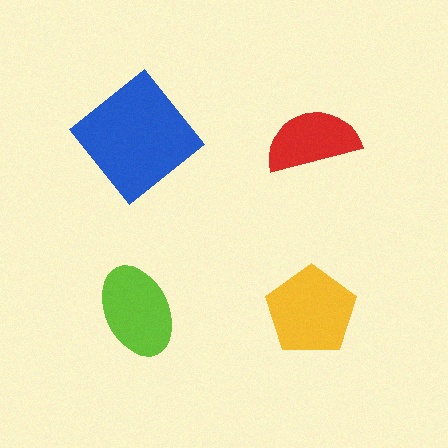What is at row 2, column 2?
A yellow pentagon.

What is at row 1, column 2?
A red semicircle.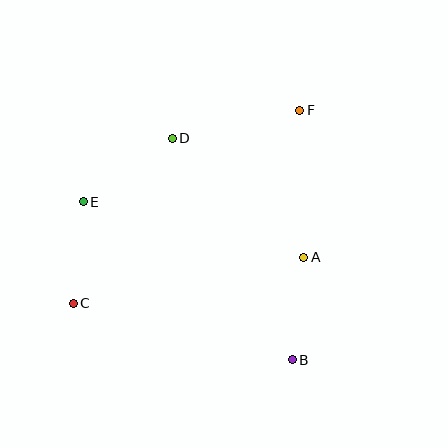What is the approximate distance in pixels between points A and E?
The distance between A and E is approximately 227 pixels.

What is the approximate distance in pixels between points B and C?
The distance between B and C is approximately 226 pixels.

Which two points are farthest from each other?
Points C and F are farthest from each other.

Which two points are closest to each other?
Points C and E are closest to each other.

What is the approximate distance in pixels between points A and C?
The distance between A and C is approximately 235 pixels.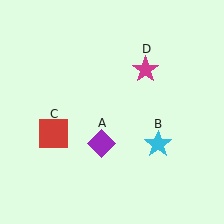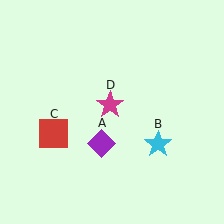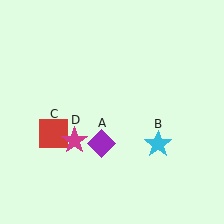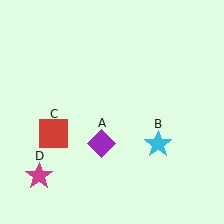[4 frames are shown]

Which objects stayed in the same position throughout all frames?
Purple diamond (object A) and cyan star (object B) and red square (object C) remained stationary.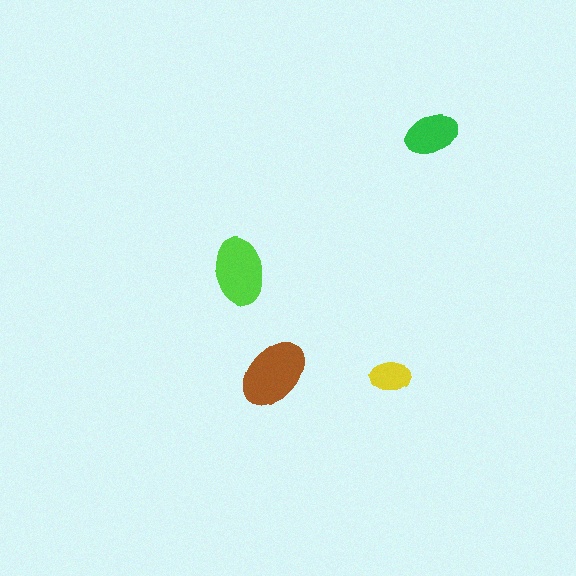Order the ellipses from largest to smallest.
the brown one, the lime one, the green one, the yellow one.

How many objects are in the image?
There are 4 objects in the image.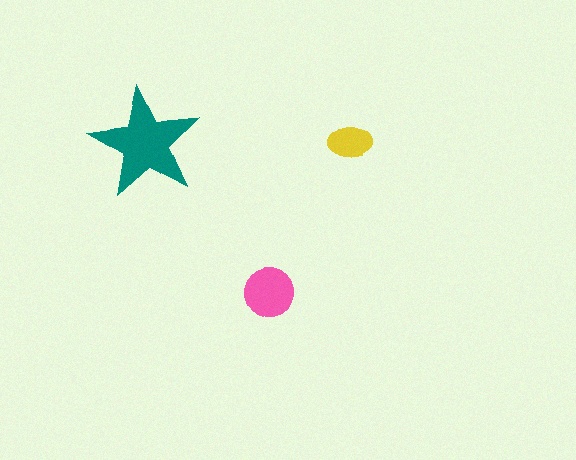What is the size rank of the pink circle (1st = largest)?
2nd.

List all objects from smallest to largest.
The yellow ellipse, the pink circle, the teal star.